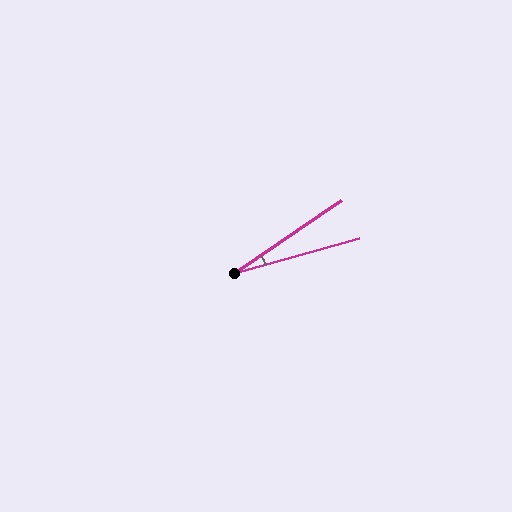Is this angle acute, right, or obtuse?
It is acute.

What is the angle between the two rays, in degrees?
Approximately 19 degrees.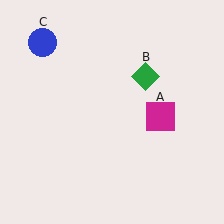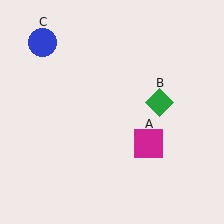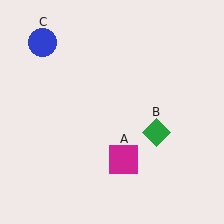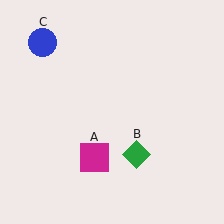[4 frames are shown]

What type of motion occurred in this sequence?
The magenta square (object A), green diamond (object B) rotated clockwise around the center of the scene.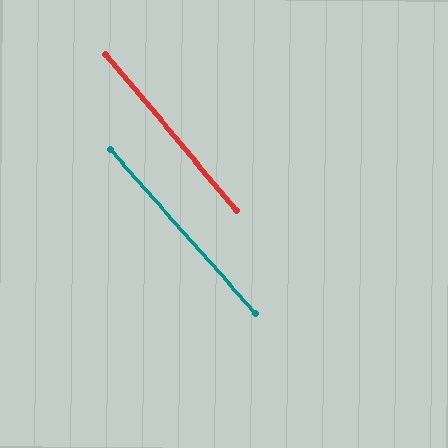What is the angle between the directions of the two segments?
Approximately 2 degrees.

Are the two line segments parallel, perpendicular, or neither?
Parallel — their directions differ by only 1.6°.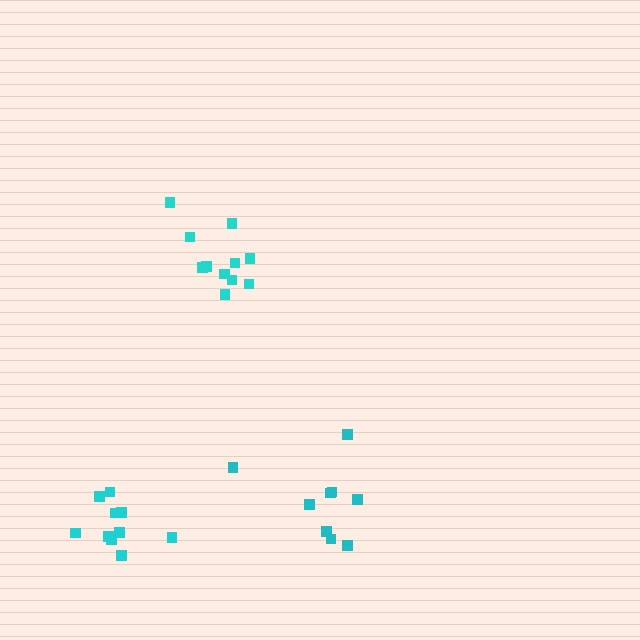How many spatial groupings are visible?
There are 3 spatial groupings.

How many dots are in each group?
Group 1: 9 dots, Group 2: 11 dots, Group 3: 10 dots (30 total).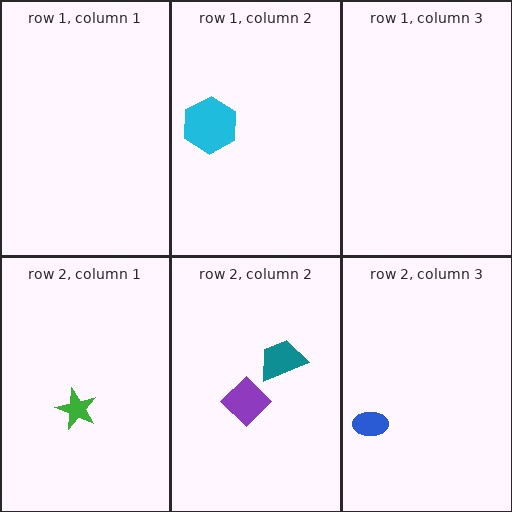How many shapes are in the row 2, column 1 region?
1.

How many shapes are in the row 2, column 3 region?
1.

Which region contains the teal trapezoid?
The row 2, column 2 region.